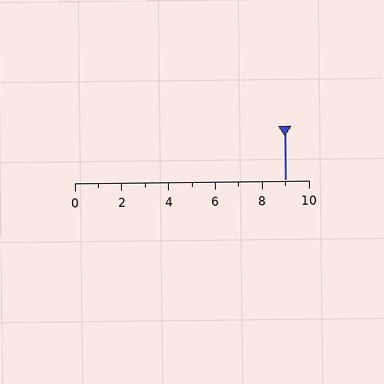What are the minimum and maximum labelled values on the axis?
The axis runs from 0 to 10.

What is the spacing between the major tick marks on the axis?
The major ticks are spaced 2 apart.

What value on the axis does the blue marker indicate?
The marker indicates approximately 9.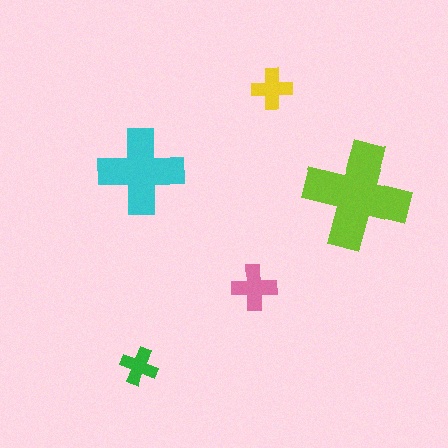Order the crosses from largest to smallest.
the lime one, the cyan one, the pink one, the yellow one, the green one.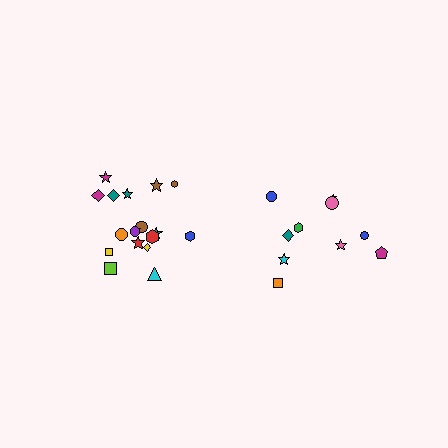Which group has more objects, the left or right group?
The left group.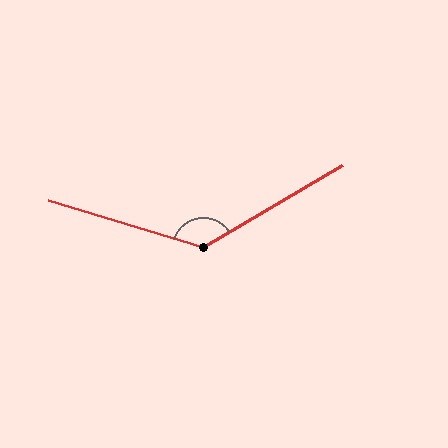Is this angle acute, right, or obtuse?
It is obtuse.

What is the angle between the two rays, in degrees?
Approximately 132 degrees.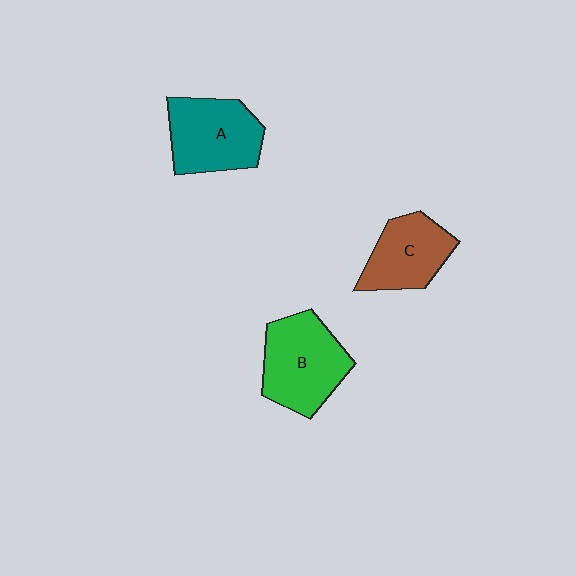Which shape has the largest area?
Shape B (green).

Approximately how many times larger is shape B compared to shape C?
Approximately 1.3 times.